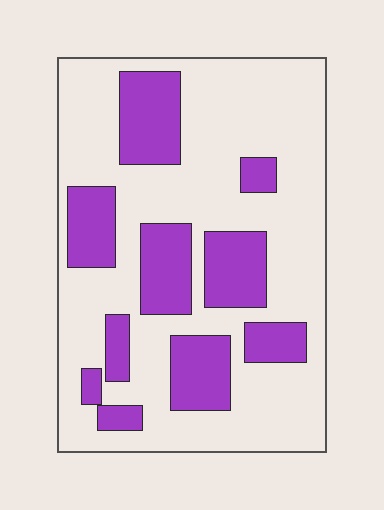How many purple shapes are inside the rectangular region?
10.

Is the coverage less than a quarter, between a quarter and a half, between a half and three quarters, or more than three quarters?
Between a quarter and a half.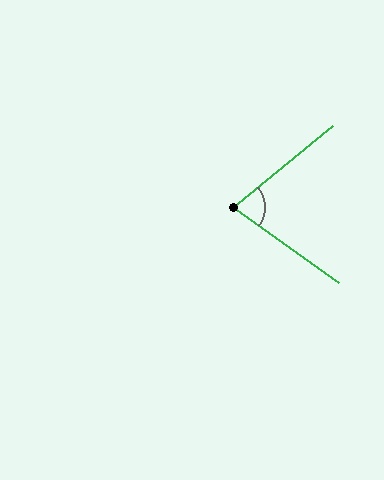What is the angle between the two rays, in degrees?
Approximately 75 degrees.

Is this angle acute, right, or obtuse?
It is acute.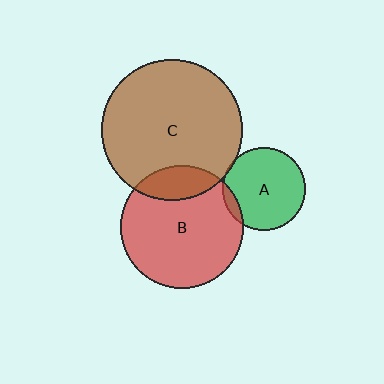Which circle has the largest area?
Circle C (brown).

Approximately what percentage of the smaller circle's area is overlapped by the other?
Approximately 20%.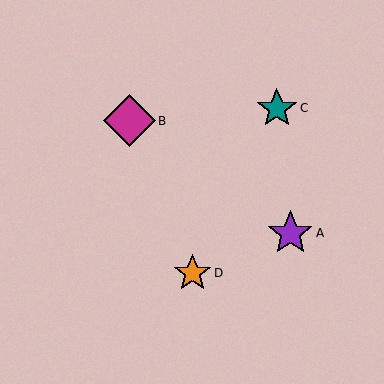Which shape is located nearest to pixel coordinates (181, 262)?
The orange star (labeled D) at (193, 273) is nearest to that location.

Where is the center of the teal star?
The center of the teal star is at (277, 108).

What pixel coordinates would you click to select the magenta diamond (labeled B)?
Click at (129, 121) to select the magenta diamond B.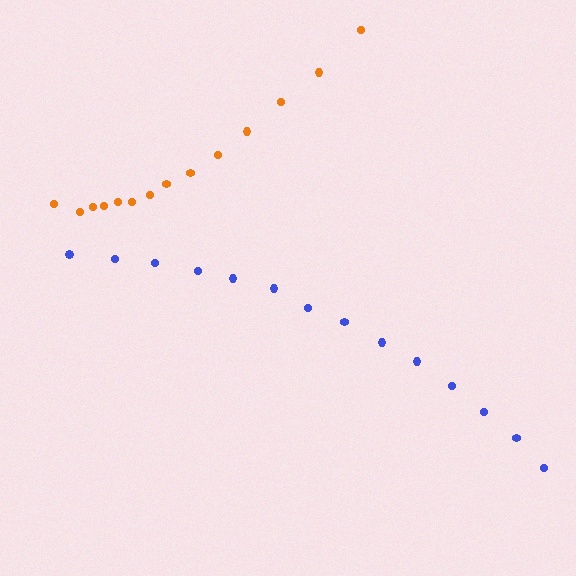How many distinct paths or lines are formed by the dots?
There are 2 distinct paths.